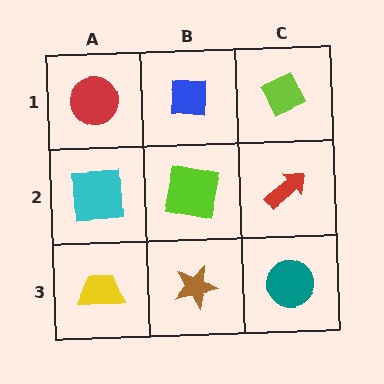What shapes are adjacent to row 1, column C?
A red arrow (row 2, column C), a blue square (row 1, column B).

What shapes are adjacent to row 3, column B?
A lime square (row 2, column B), a yellow trapezoid (row 3, column A), a teal circle (row 3, column C).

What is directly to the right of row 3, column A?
A brown star.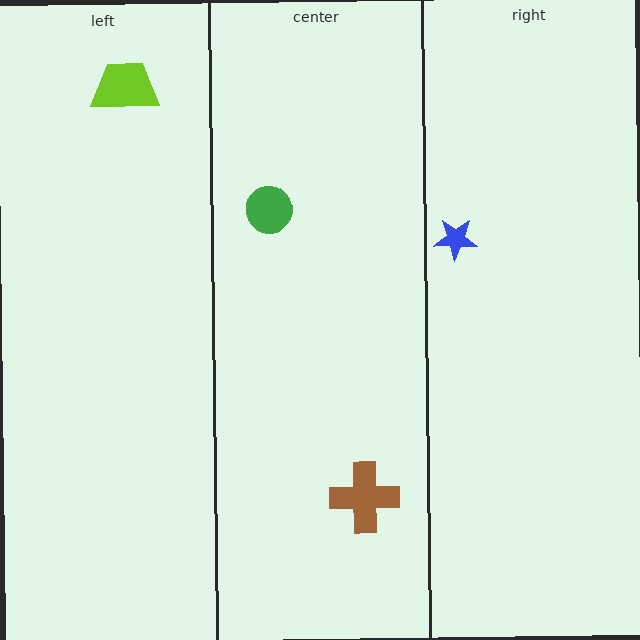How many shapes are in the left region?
1.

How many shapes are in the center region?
2.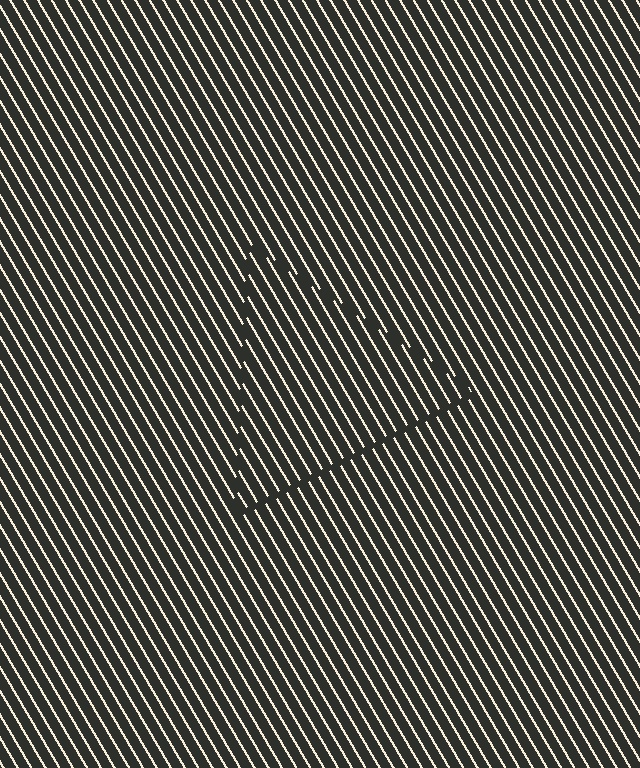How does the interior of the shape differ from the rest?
The interior of the shape contains the same grating, shifted by half a period — the contour is defined by the phase discontinuity where line-ends from the inner and outer gratings abut.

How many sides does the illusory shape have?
3 sides — the line-ends trace a triangle.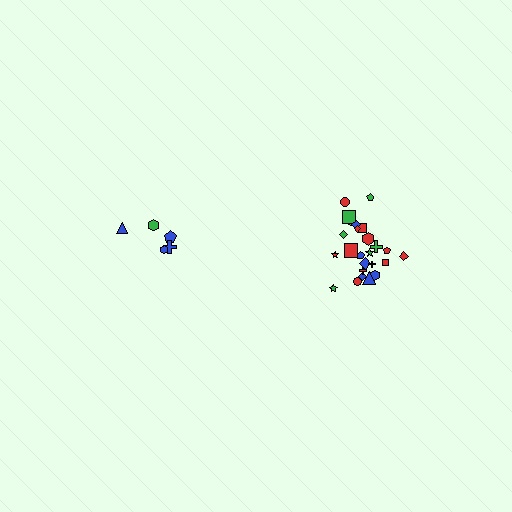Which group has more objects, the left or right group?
The right group.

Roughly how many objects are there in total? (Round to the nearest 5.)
Roughly 30 objects in total.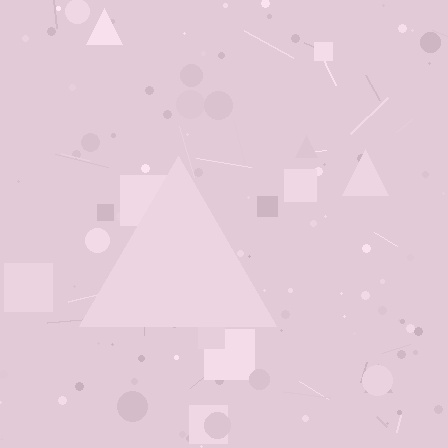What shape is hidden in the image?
A triangle is hidden in the image.